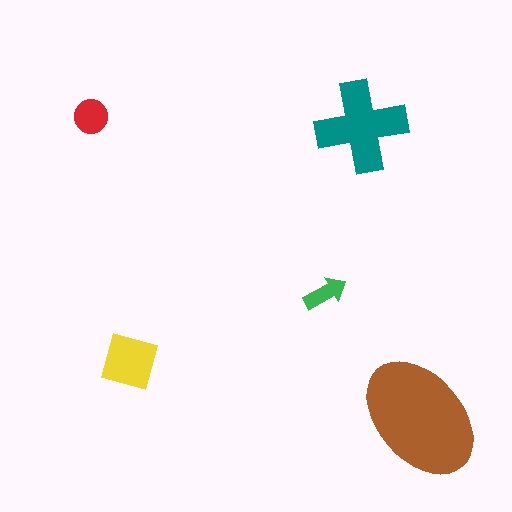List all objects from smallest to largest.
The green arrow, the red circle, the yellow square, the teal cross, the brown ellipse.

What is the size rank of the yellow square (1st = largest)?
3rd.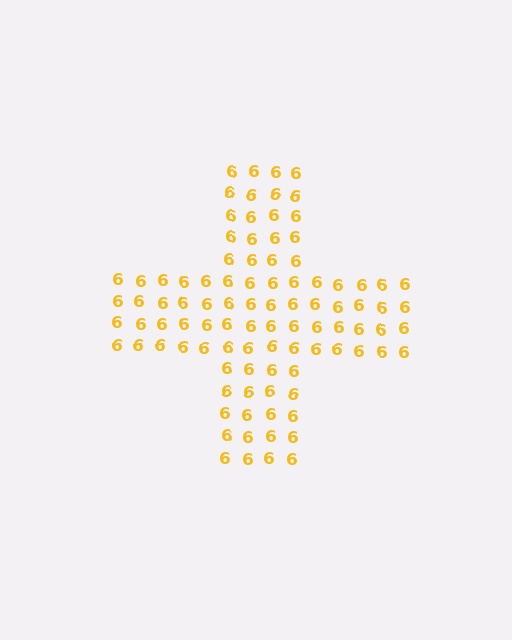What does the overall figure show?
The overall figure shows a cross.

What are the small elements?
The small elements are digit 6's.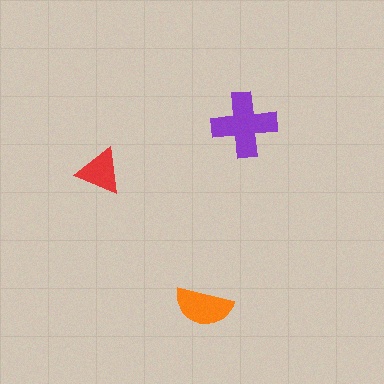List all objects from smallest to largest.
The red triangle, the orange semicircle, the purple cross.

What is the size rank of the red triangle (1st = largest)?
3rd.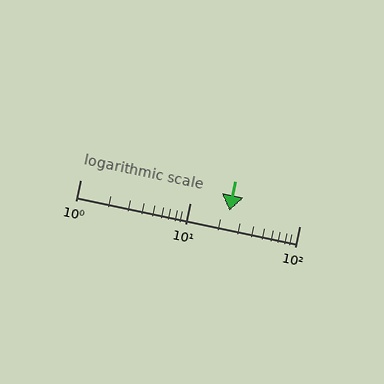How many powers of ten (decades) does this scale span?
The scale spans 2 decades, from 1 to 100.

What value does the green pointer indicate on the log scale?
The pointer indicates approximately 23.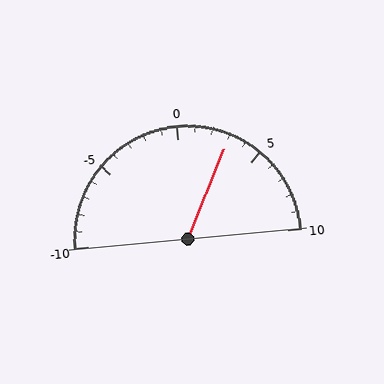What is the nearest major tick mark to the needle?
The nearest major tick mark is 5.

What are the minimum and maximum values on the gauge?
The gauge ranges from -10 to 10.